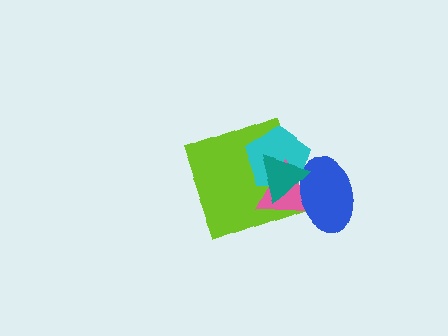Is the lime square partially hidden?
Yes, it is partially covered by another shape.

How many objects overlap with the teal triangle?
4 objects overlap with the teal triangle.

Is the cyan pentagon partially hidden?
Yes, it is partially covered by another shape.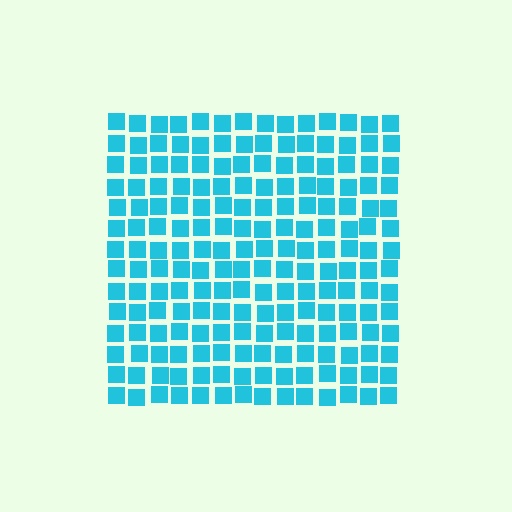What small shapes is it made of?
It is made of small squares.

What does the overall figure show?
The overall figure shows a square.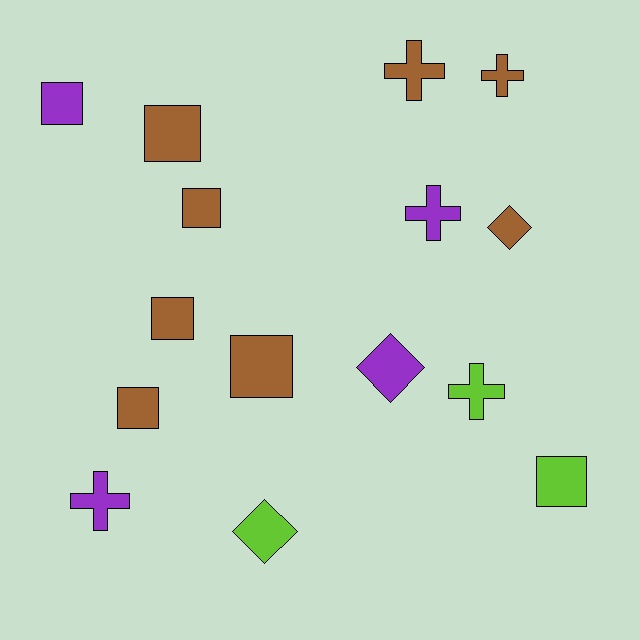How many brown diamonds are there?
There is 1 brown diamond.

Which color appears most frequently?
Brown, with 8 objects.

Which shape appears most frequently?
Square, with 7 objects.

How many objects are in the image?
There are 15 objects.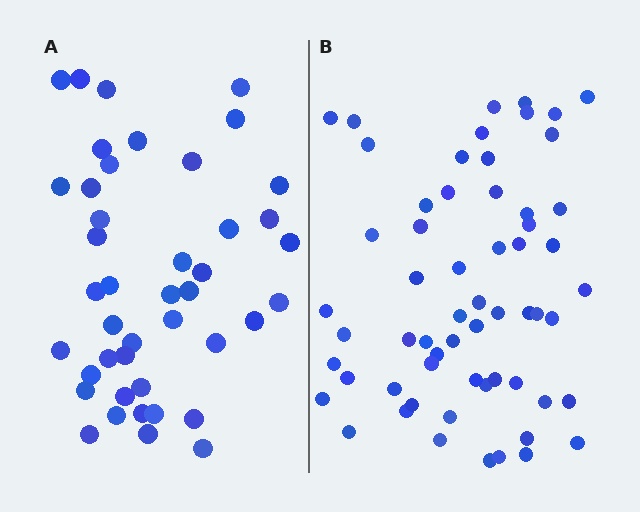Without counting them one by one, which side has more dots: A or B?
Region B (the right region) has more dots.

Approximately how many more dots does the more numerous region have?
Region B has approximately 15 more dots than region A.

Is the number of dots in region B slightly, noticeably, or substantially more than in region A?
Region B has noticeably more, but not dramatically so. The ratio is roughly 1.4 to 1.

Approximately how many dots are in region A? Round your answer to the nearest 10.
About 40 dots. (The exact count is 43, which rounds to 40.)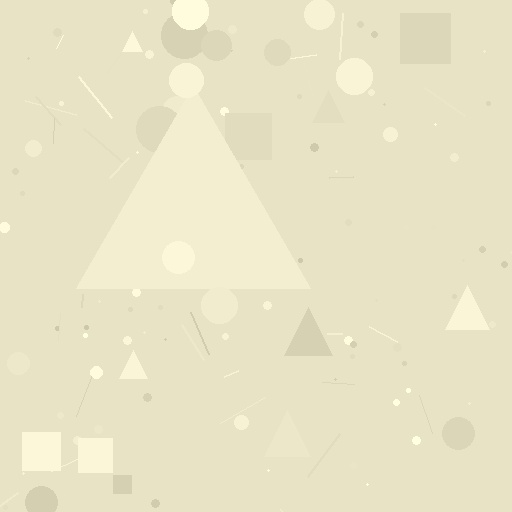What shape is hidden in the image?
A triangle is hidden in the image.